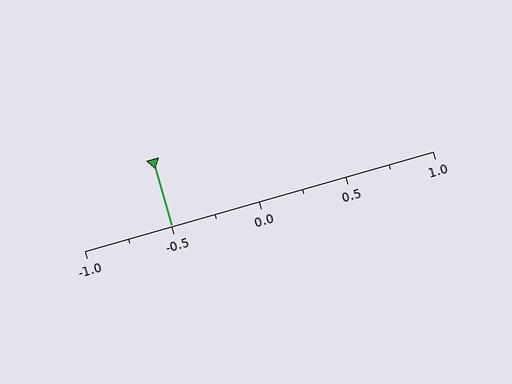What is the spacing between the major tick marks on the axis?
The major ticks are spaced 0.5 apart.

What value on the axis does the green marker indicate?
The marker indicates approximately -0.5.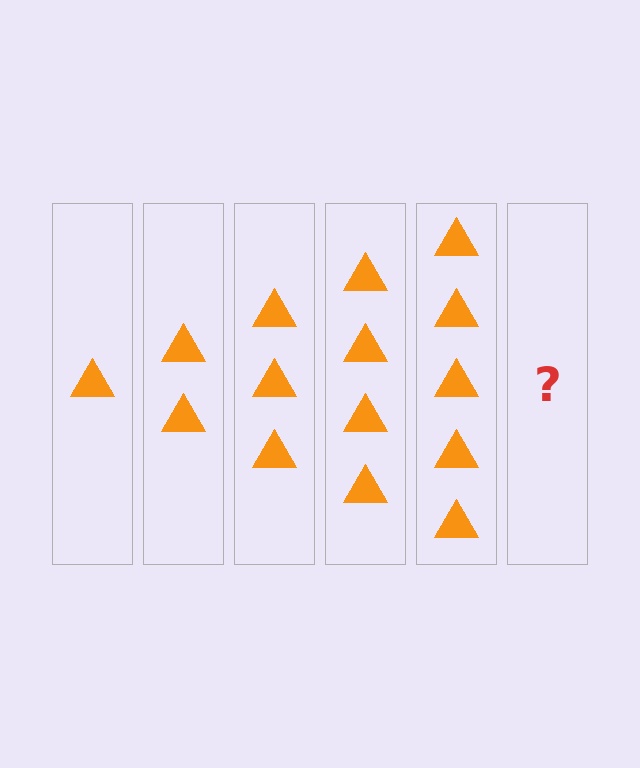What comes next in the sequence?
The next element should be 6 triangles.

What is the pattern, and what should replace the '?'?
The pattern is that each step adds one more triangle. The '?' should be 6 triangles.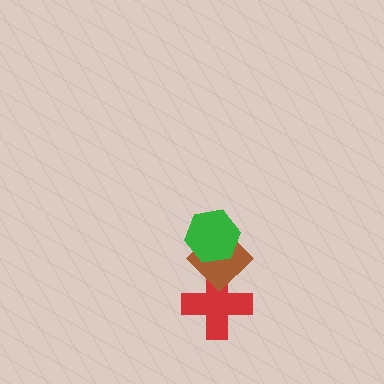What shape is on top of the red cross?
The brown diamond is on top of the red cross.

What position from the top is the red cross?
The red cross is 3rd from the top.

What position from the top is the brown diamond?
The brown diamond is 2nd from the top.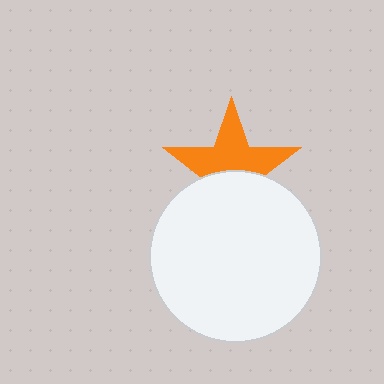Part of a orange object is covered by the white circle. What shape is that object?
It is a star.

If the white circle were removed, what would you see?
You would see the complete orange star.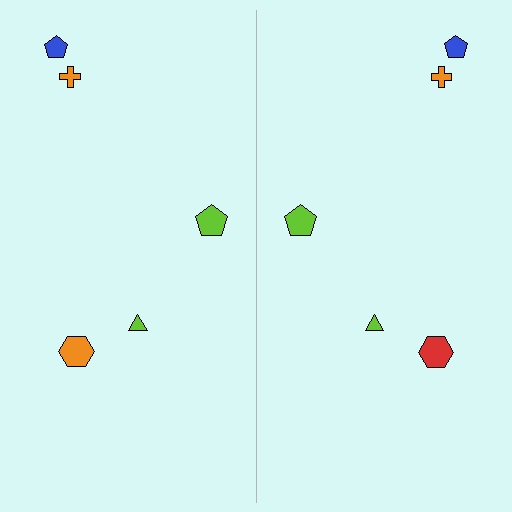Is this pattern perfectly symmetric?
No, the pattern is not perfectly symmetric. The red hexagon on the right side breaks the symmetry — its mirror counterpart is orange.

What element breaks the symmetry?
The red hexagon on the right side breaks the symmetry — its mirror counterpart is orange.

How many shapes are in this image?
There are 10 shapes in this image.